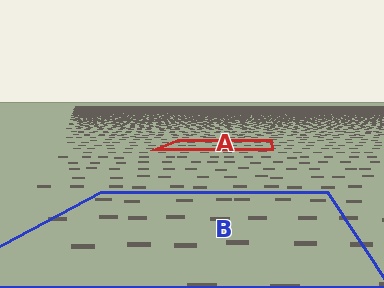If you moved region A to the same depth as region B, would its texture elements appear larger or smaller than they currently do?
They would appear larger. At a closer depth, the same texture elements are projected at a bigger on-screen size.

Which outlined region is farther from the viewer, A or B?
Region A is farther from the viewer — the texture elements inside it appear smaller and more densely packed.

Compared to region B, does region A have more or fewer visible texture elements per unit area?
Region A has more texture elements per unit area — they are packed more densely because it is farther away.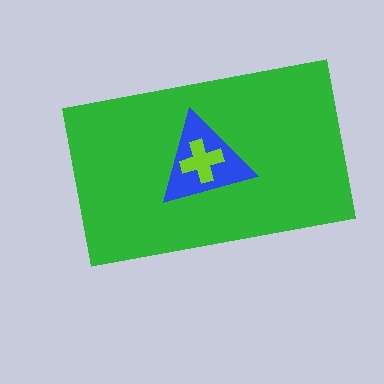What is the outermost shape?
The green rectangle.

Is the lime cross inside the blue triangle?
Yes.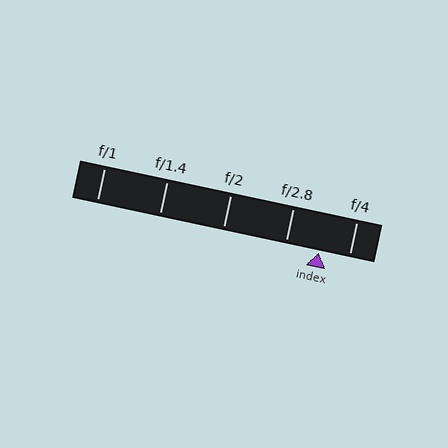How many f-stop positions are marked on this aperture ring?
There are 5 f-stop positions marked.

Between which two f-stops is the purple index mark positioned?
The index mark is between f/2.8 and f/4.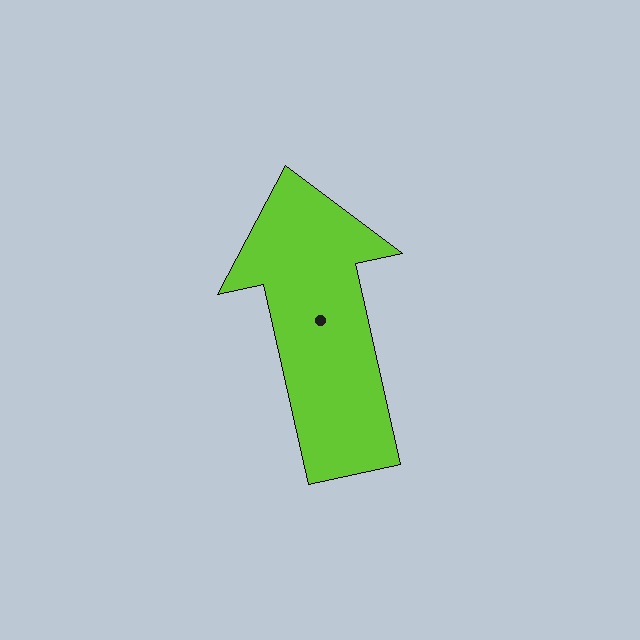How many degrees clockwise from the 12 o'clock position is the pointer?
Approximately 347 degrees.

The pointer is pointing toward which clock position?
Roughly 12 o'clock.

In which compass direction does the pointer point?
North.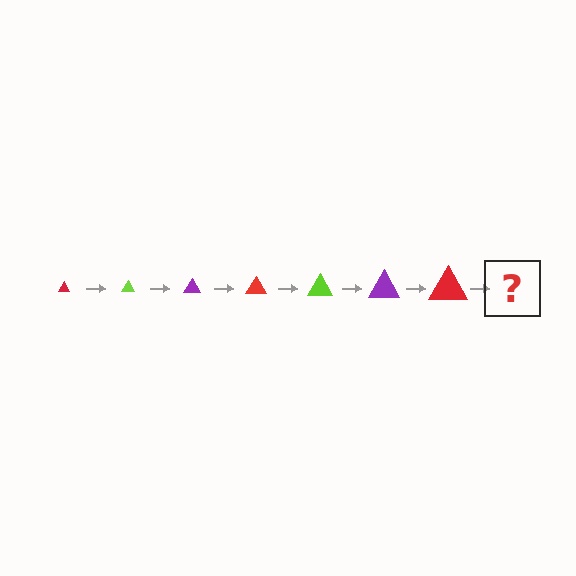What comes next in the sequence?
The next element should be a lime triangle, larger than the previous one.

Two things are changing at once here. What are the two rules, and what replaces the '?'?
The two rules are that the triangle grows larger each step and the color cycles through red, lime, and purple. The '?' should be a lime triangle, larger than the previous one.